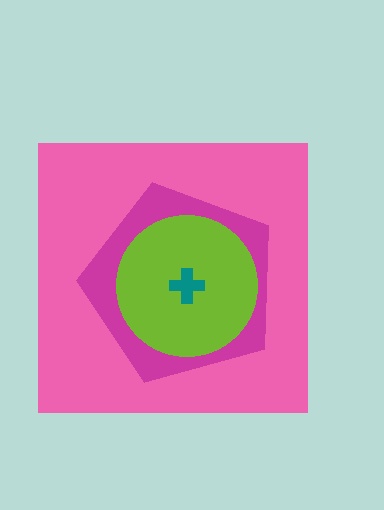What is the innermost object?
The teal cross.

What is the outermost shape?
The pink square.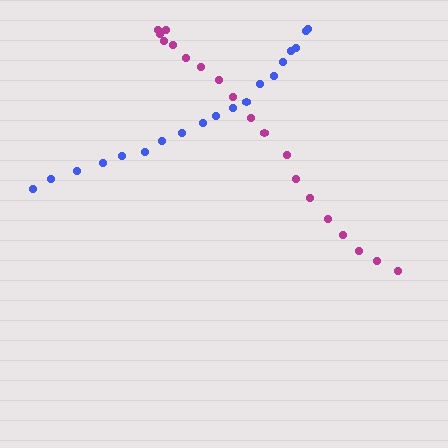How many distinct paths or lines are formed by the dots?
There are 2 distinct paths.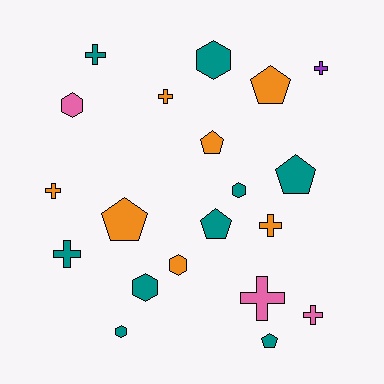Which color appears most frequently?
Teal, with 9 objects.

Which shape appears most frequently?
Cross, with 8 objects.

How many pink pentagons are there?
There are no pink pentagons.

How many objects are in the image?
There are 20 objects.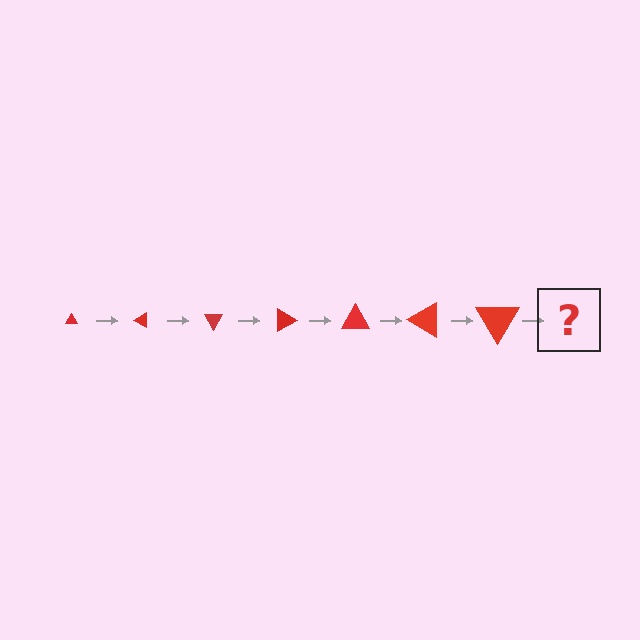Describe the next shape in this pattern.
It should be a triangle, larger than the previous one and rotated 210 degrees from the start.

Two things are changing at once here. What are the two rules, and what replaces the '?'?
The two rules are that the triangle grows larger each step and it rotates 30 degrees each step. The '?' should be a triangle, larger than the previous one and rotated 210 degrees from the start.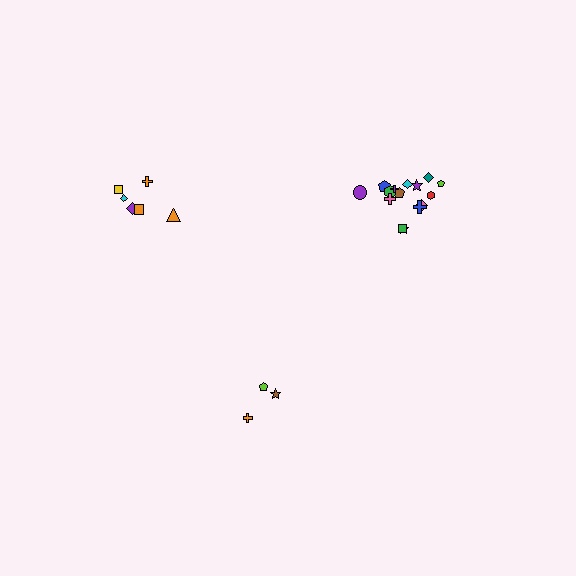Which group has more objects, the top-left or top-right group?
The top-right group.